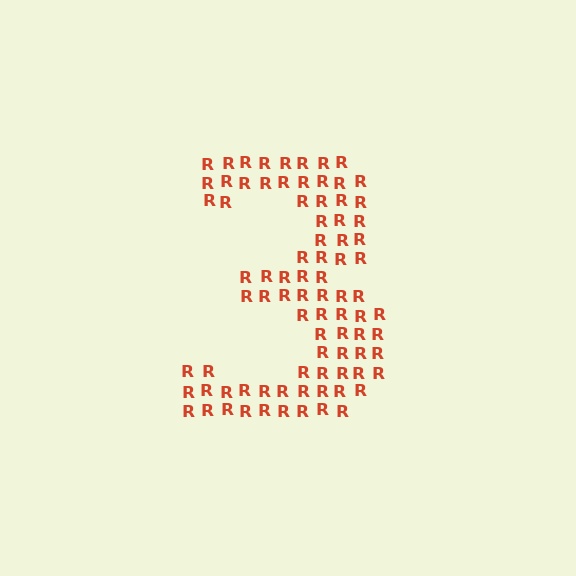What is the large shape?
The large shape is the digit 3.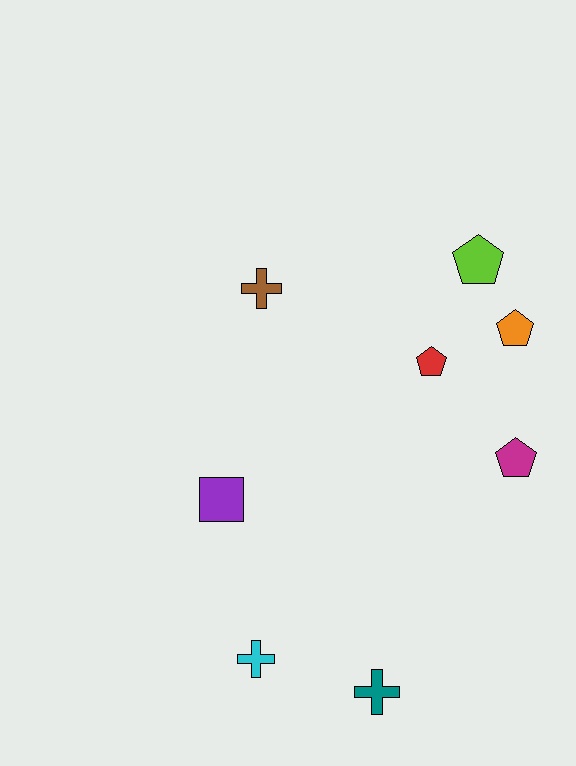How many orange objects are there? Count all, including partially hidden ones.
There is 1 orange object.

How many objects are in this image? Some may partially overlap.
There are 8 objects.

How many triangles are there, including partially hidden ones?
There are no triangles.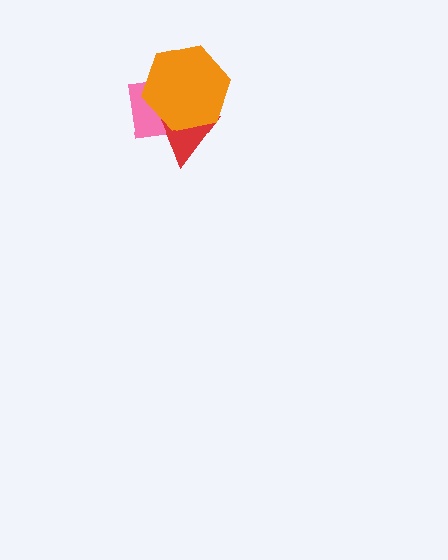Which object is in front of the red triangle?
The orange hexagon is in front of the red triangle.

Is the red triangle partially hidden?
Yes, it is partially covered by another shape.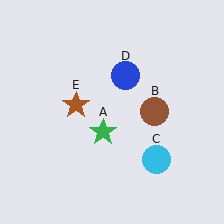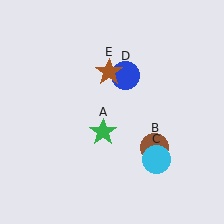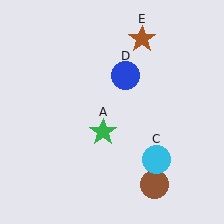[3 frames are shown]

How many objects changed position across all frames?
2 objects changed position: brown circle (object B), brown star (object E).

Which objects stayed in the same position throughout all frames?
Green star (object A) and cyan circle (object C) and blue circle (object D) remained stationary.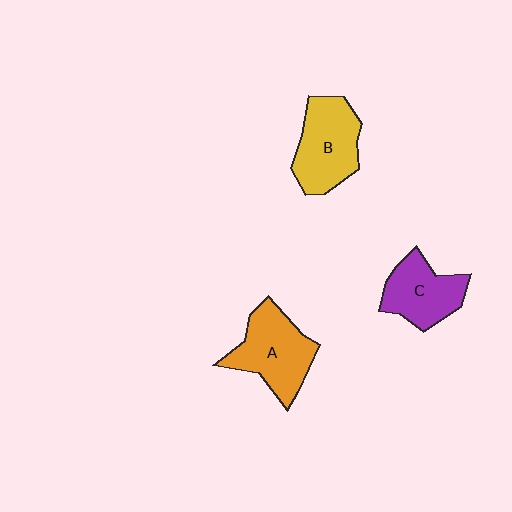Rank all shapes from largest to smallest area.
From largest to smallest: A (orange), B (yellow), C (purple).